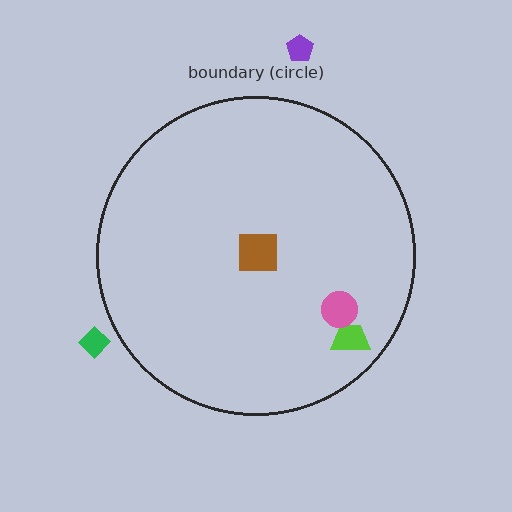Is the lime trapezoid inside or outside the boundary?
Inside.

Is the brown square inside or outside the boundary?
Inside.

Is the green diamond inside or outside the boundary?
Outside.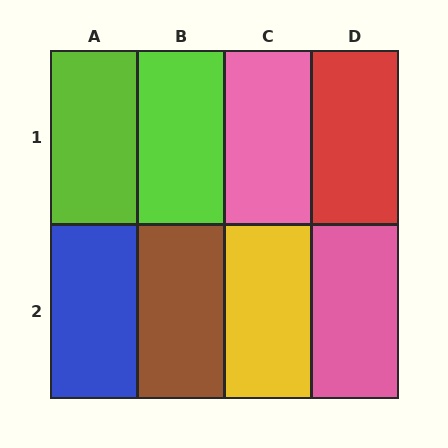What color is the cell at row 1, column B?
Lime.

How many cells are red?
1 cell is red.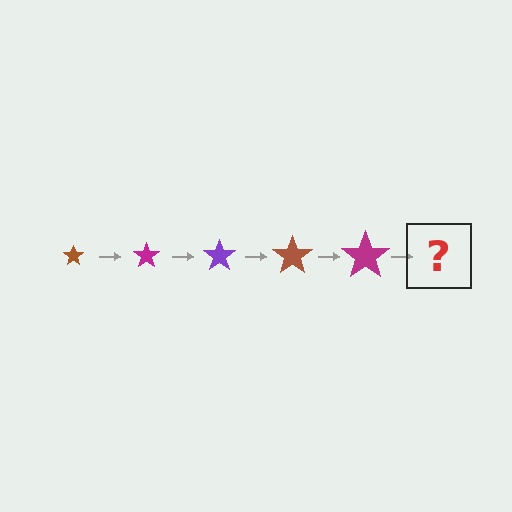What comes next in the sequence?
The next element should be a purple star, larger than the previous one.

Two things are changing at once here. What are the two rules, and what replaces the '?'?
The two rules are that the star grows larger each step and the color cycles through brown, magenta, and purple. The '?' should be a purple star, larger than the previous one.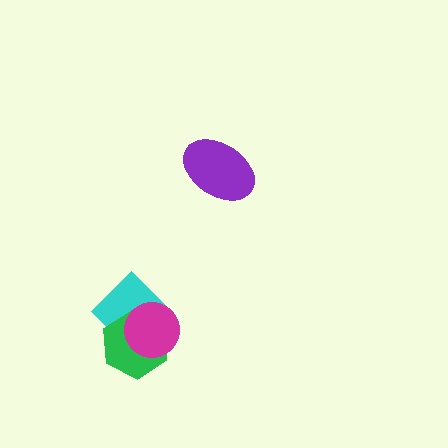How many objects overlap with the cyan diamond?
2 objects overlap with the cyan diamond.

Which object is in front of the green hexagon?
The magenta circle is in front of the green hexagon.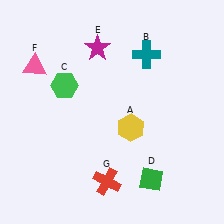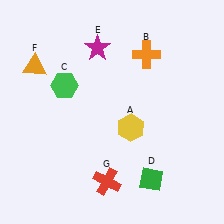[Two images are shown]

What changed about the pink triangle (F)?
In Image 1, F is pink. In Image 2, it changed to orange.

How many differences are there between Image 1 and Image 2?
There are 2 differences between the two images.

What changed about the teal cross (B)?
In Image 1, B is teal. In Image 2, it changed to orange.